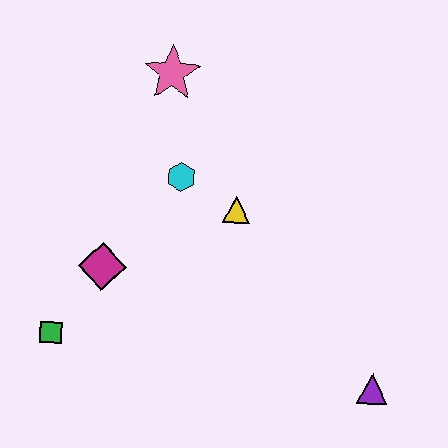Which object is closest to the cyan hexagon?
The yellow triangle is closest to the cyan hexagon.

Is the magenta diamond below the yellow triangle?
Yes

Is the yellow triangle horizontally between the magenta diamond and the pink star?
No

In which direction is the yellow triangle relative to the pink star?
The yellow triangle is below the pink star.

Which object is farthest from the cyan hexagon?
The purple triangle is farthest from the cyan hexagon.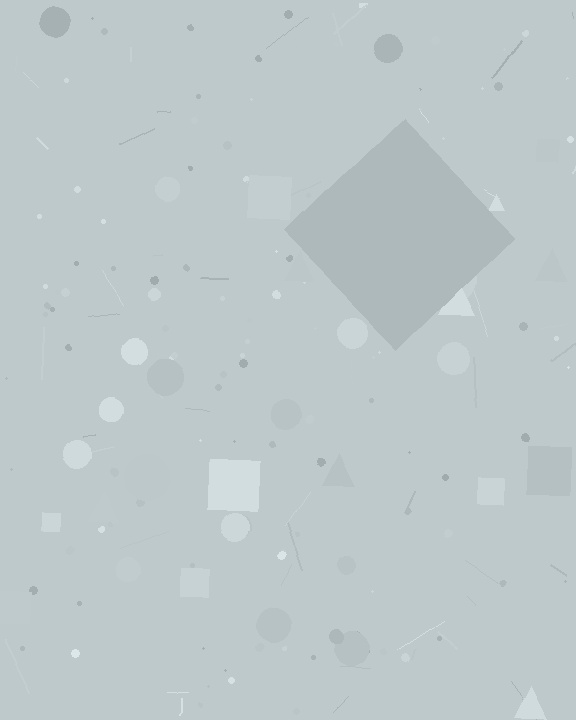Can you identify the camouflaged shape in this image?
The camouflaged shape is a diamond.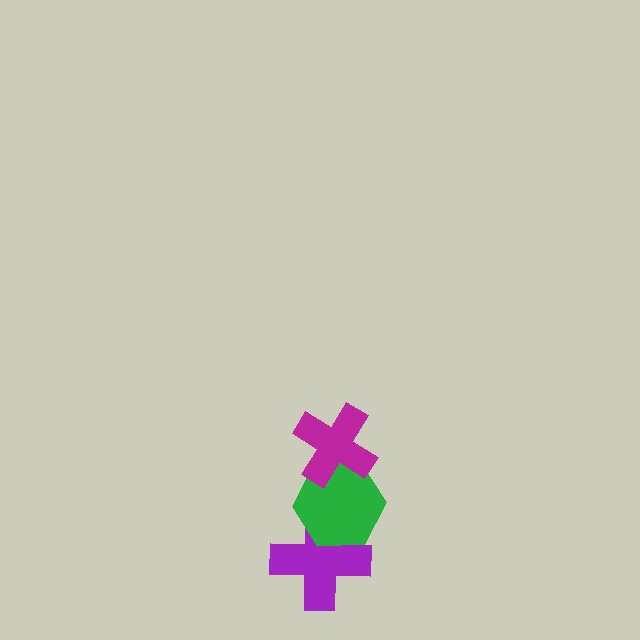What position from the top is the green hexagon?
The green hexagon is 2nd from the top.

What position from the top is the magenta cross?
The magenta cross is 1st from the top.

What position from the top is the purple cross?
The purple cross is 3rd from the top.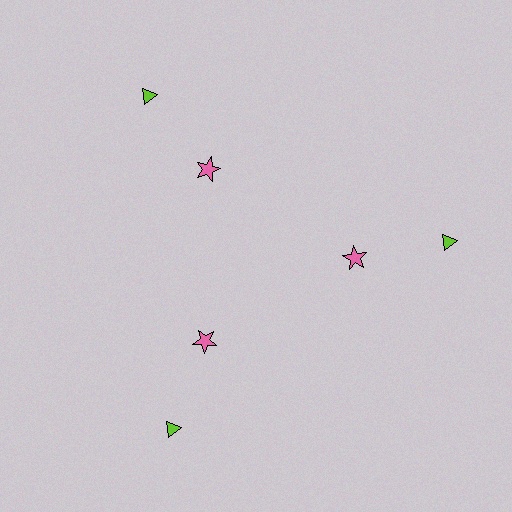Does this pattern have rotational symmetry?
Yes, this pattern has 3-fold rotational symmetry. It looks the same after rotating 120 degrees around the center.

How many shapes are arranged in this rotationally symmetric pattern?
There are 6 shapes, arranged in 3 groups of 2.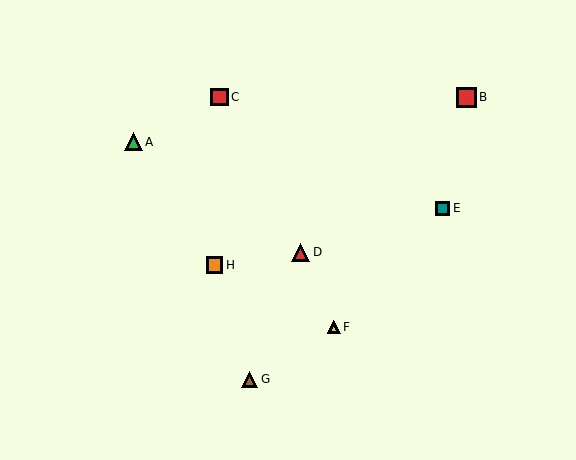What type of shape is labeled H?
Shape H is an orange square.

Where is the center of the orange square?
The center of the orange square is at (214, 265).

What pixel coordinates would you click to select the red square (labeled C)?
Click at (220, 97) to select the red square C.